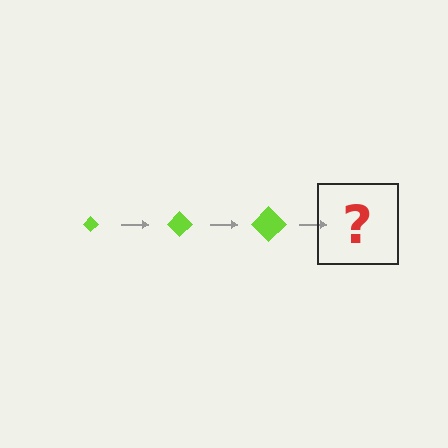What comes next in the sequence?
The next element should be a lime diamond, larger than the previous one.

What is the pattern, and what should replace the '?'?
The pattern is that the diamond gets progressively larger each step. The '?' should be a lime diamond, larger than the previous one.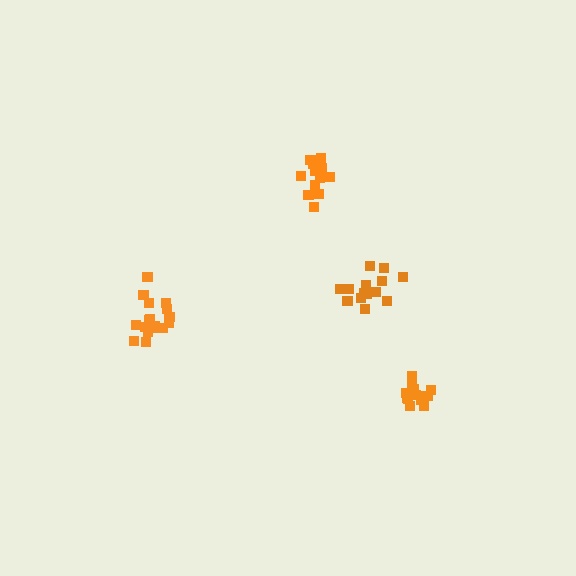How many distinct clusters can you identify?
There are 4 distinct clusters.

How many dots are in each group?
Group 1: 14 dots, Group 2: 14 dots, Group 3: 17 dots, Group 4: 12 dots (57 total).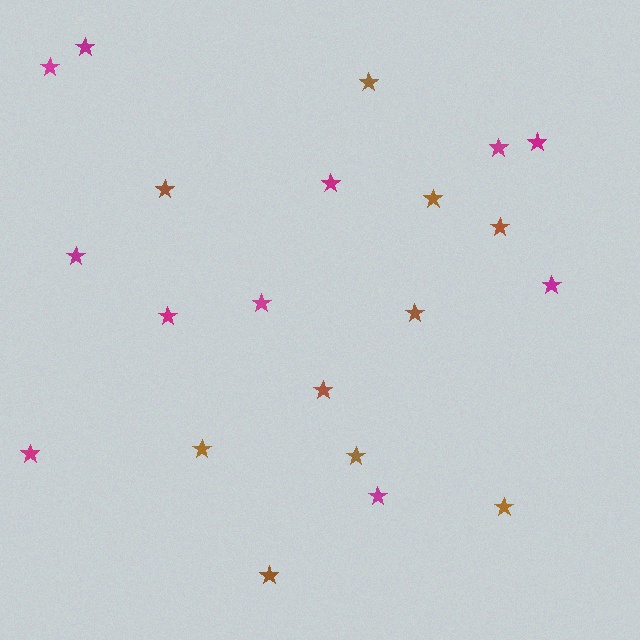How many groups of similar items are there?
There are 2 groups: one group of magenta stars (11) and one group of brown stars (10).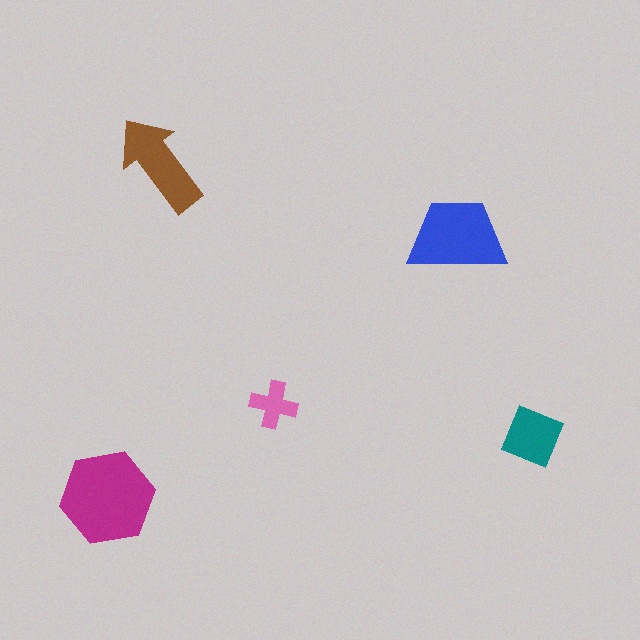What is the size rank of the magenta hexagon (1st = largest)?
1st.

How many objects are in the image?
There are 5 objects in the image.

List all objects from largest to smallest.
The magenta hexagon, the blue trapezoid, the brown arrow, the teal diamond, the pink cross.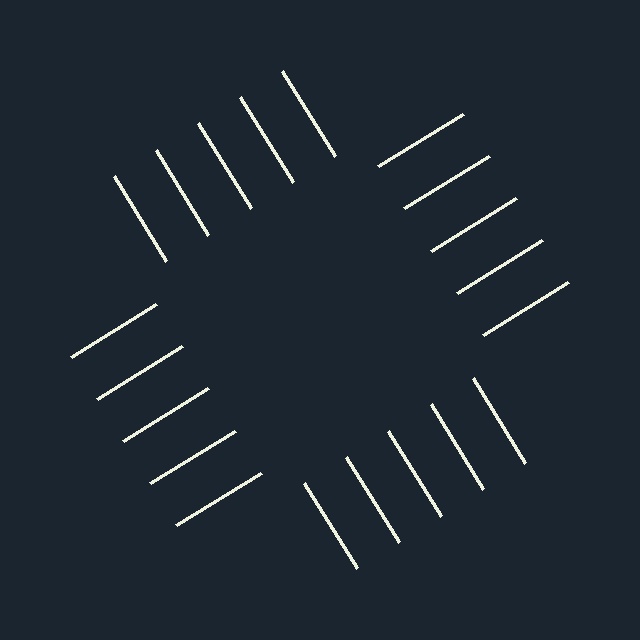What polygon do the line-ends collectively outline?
An illusory square — the line segments terminate on its edges but no continuous stroke is drawn.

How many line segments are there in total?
20 — 5 along each of the 4 edges.